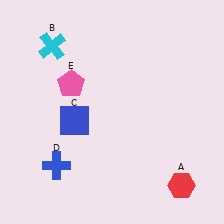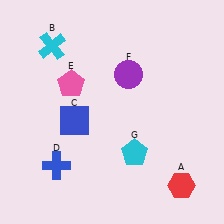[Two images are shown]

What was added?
A purple circle (F), a cyan pentagon (G) were added in Image 2.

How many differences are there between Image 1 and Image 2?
There are 2 differences between the two images.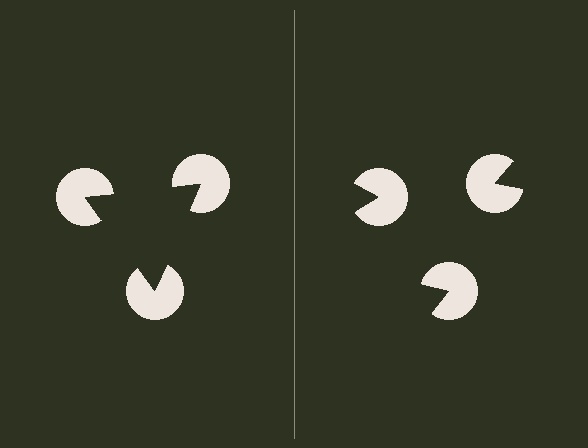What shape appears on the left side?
An illusory triangle.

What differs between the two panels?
The pac-man discs are positioned identically on both sides; only the wedge orientations differ. On the left they align to a triangle; on the right they are misaligned.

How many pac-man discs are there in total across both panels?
6 — 3 on each side.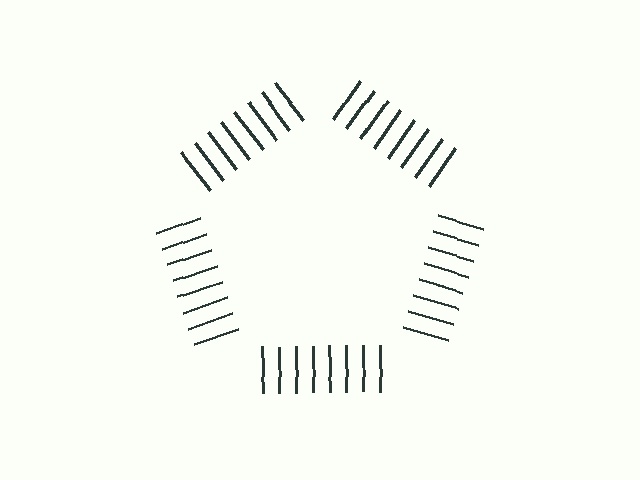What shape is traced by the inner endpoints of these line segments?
An illusory pentagon — the line segments terminate on its edges but no continuous stroke is drawn.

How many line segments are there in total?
40 — 8 along each of the 5 edges.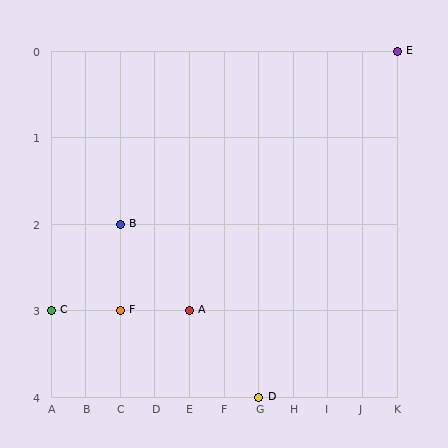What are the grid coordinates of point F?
Point F is at grid coordinates (C, 3).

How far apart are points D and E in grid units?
Points D and E are 4 columns and 4 rows apart (about 5.7 grid units diagonally).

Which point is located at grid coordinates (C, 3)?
Point F is at (C, 3).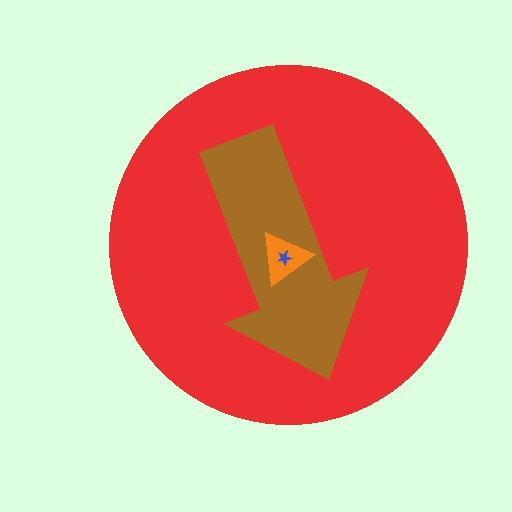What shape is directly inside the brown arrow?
The orange triangle.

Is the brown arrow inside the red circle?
Yes.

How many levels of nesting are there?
4.